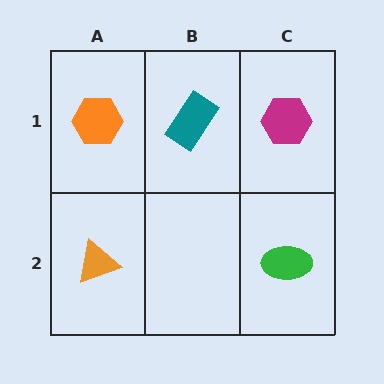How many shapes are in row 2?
2 shapes.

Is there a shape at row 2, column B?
No, that cell is empty.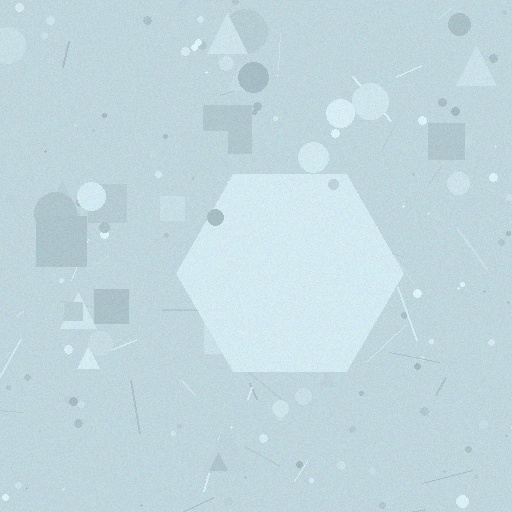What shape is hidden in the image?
A hexagon is hidden in the image.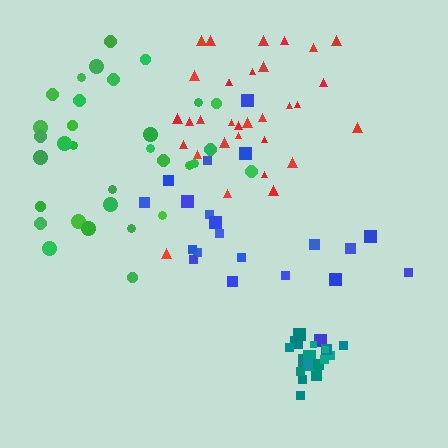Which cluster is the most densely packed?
Teal.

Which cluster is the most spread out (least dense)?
Blue.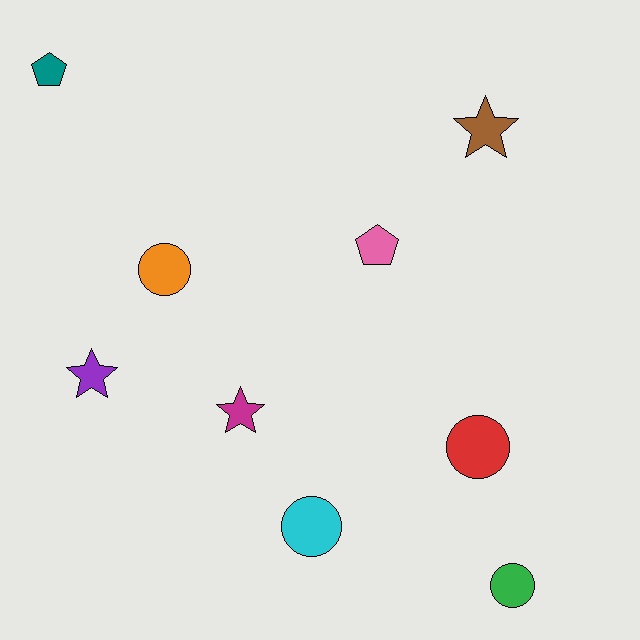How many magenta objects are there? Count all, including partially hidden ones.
There is 1 magenta object.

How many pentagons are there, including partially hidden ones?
There are 2 pentagons.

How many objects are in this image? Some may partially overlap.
There are 9 objects.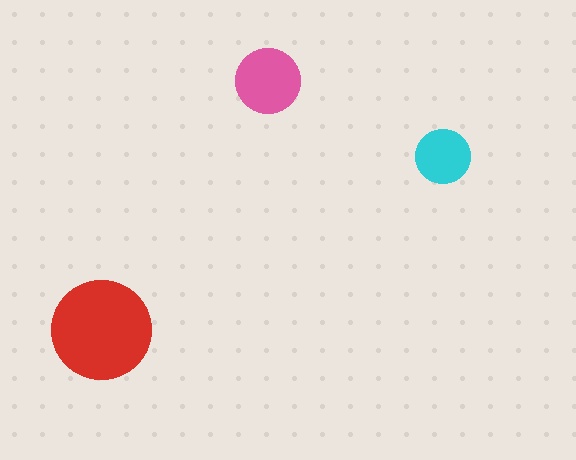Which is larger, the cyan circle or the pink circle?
The pink one.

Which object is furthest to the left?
The red circle is leftmost.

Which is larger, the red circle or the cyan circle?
The red one.